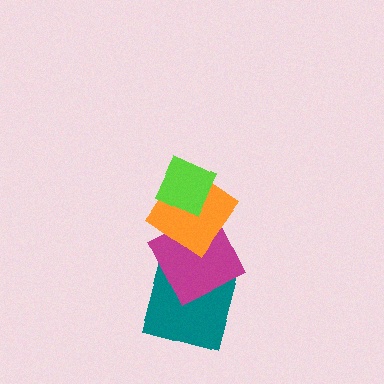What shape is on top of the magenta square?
The orange diamond is on top of the magenta square.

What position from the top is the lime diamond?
The lime diamond is 1st from the top.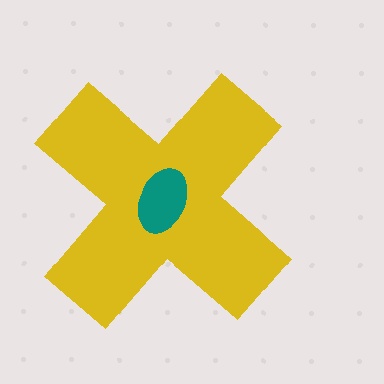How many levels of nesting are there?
2.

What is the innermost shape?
The teal ellipse.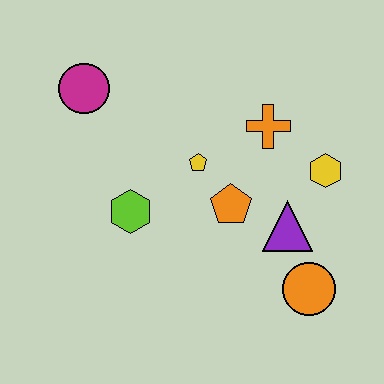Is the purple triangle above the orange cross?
No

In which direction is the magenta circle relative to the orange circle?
The magenta circle is to the left of the orange circle.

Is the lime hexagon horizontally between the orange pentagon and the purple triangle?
No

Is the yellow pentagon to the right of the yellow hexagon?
No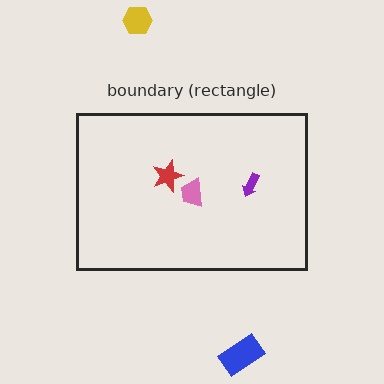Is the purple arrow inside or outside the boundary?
Inside.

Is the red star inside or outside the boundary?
Inside.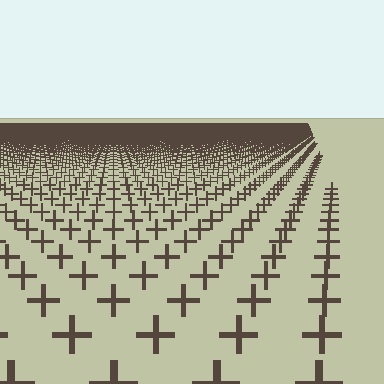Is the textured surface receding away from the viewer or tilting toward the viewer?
The surface is receding away from the viewer. Texture elements get smaller and denser toward the top.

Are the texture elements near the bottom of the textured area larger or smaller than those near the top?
Larger. Near the bottom, elements are closer to the viewer and appear at a bigger on-screen size.